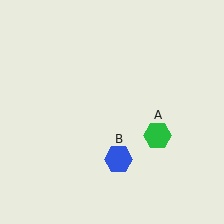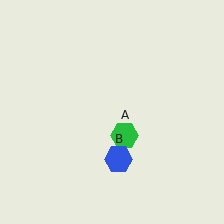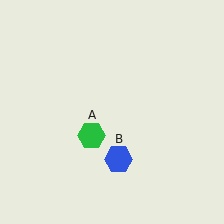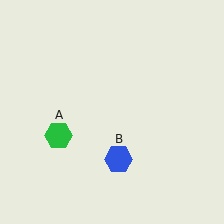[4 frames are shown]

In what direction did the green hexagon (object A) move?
The green hexagon (object A) moved left.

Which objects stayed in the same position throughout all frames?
Blue hexagon (object B) remained stationary.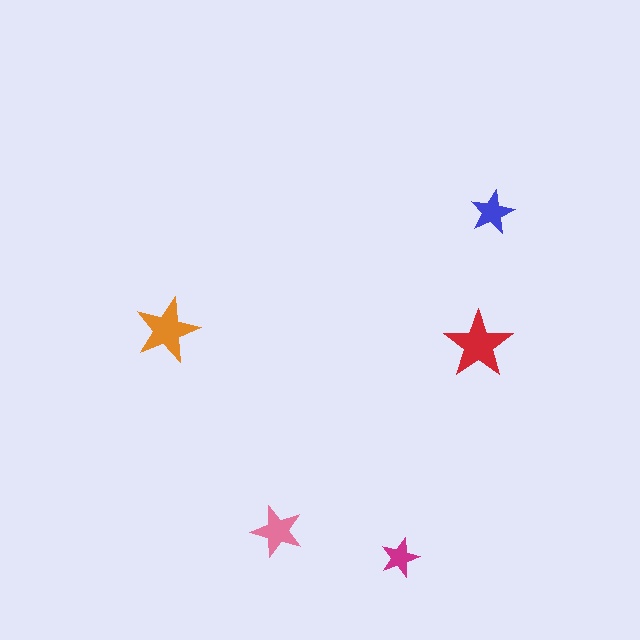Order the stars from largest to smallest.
the red one, the orange one, the pink one, the blue one, the magenta one.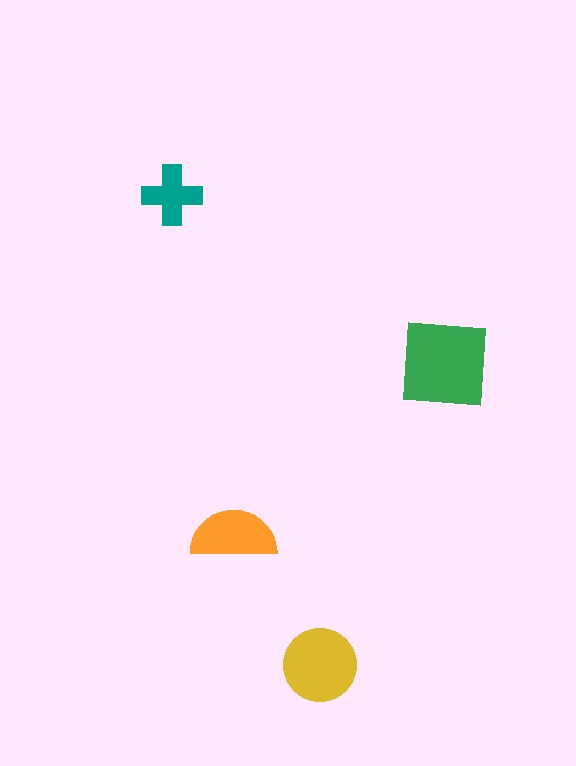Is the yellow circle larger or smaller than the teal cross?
Larger.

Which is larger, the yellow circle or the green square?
The green square.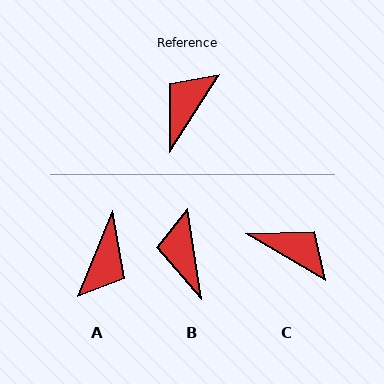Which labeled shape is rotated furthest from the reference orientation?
A, about 170 degrees away.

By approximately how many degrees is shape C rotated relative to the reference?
Approximately 88 degrees clockwise.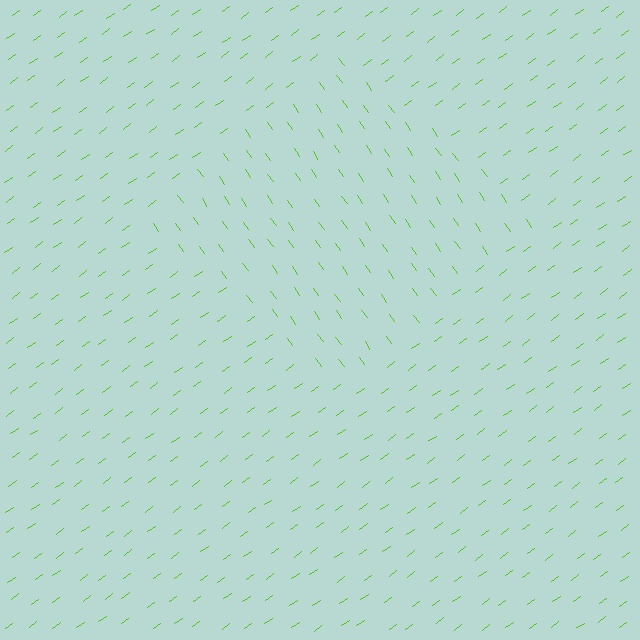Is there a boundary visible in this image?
Yes, there is a texture boundary formed by a change in line orientation.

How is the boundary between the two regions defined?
The boundary is defined purely by a change in line orientation (approximately 89 degrees difference). All lines are the same color and thickness.